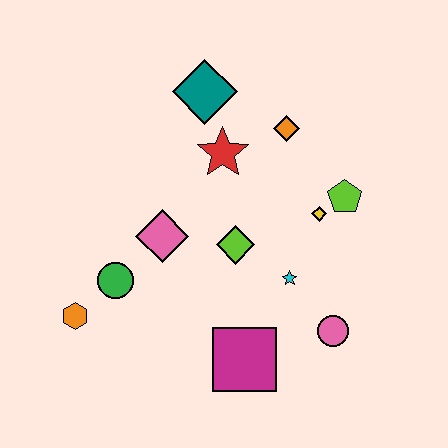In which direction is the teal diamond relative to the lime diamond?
The teal diamond is above the lime diamond.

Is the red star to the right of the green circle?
Yes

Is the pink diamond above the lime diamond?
Yes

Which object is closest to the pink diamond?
The green circle is closest to the pink diamond.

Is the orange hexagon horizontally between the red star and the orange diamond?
No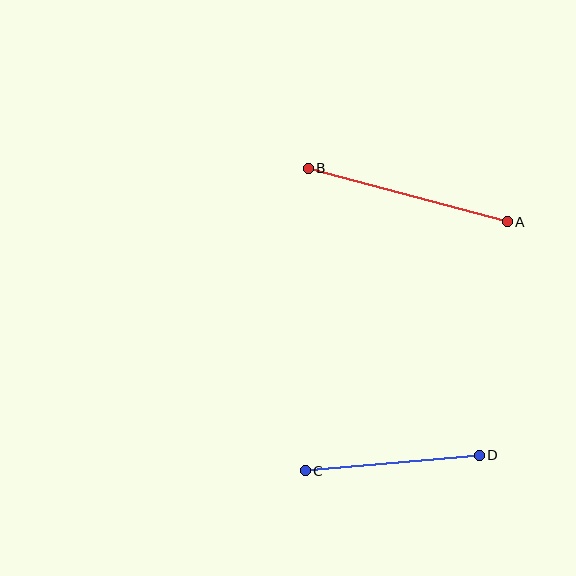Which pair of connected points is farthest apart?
Points A and B are farthest apart.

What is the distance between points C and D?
The distance is approximately 175 pixels.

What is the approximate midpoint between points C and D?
The midpoint is at approximately (392, 463) pixels.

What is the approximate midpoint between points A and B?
The midpoint is at approximately (408, 195) pixels.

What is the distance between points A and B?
The distance is approximately 206 pixels.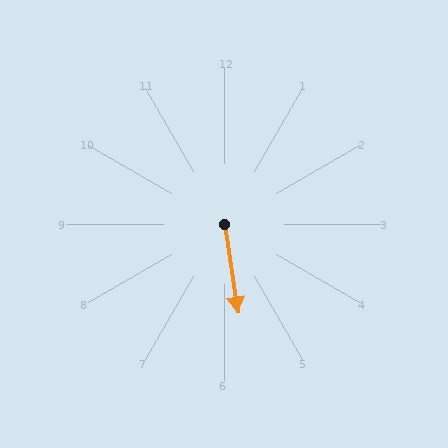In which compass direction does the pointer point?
South.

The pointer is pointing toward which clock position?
Roughly 6 o'clock.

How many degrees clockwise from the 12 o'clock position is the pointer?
Approximately 171 degrees.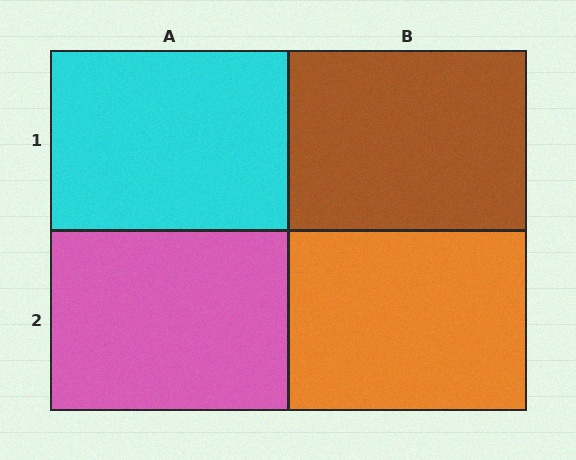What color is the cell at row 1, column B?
Brown.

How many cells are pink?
1 cell is pink.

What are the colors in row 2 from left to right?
Pink, orange.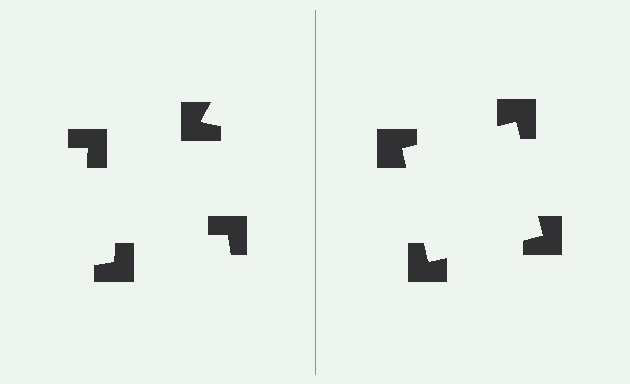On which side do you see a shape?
An illusory square appears on the right side. On the left side the wedge cuts are rotated, so no coherent shape forms.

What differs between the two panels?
The notched squares are positioned identically on both sides; only the wedge orientations differ. On the right they align to a square; on the left they are misaligned.